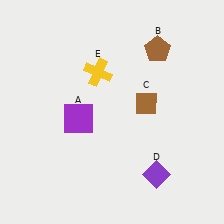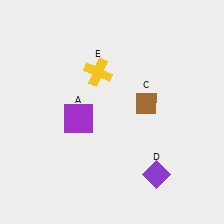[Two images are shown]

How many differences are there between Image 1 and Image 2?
There is 1 difference between the two images.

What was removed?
The brown pentagon (B) was removed in Image 2.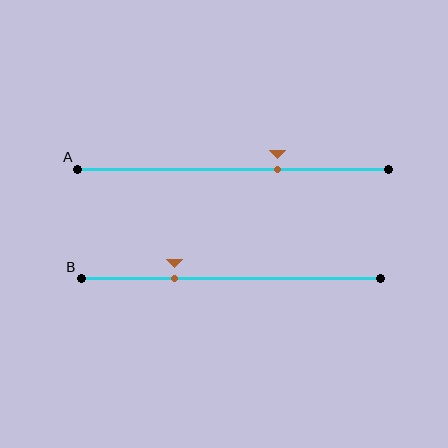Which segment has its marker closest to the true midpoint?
Segment A has its marker closest to the true midpoint.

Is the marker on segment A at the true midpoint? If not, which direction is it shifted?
No, the marker on segment A is shifted to the right by about 14% of the segment length.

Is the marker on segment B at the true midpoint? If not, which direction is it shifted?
No, the marker on segment B is shifted to the left by about 19% of the segment length.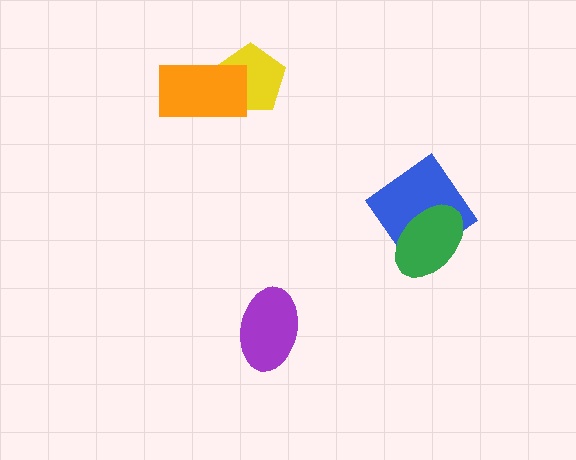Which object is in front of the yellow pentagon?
The orange rectangle is in front of the yellow pentagon.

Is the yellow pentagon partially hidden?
Yes, it is partially covered by another shape.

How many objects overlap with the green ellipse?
1 object overlaps with the green ellipse.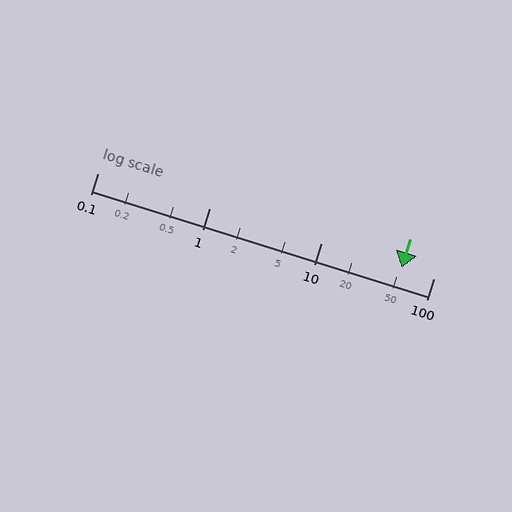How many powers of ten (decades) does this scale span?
The scale spans 3 decades, from 0.1 to 100.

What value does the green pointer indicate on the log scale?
The pointer indicates approximately 52.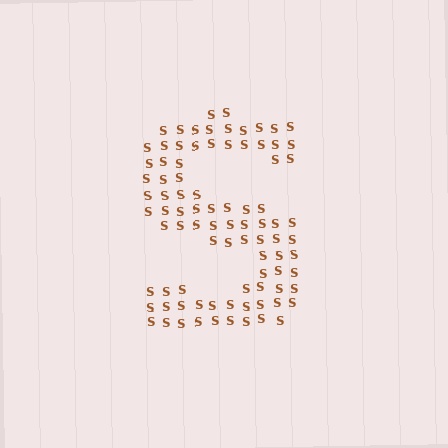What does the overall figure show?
The overall figure shows the letter S.